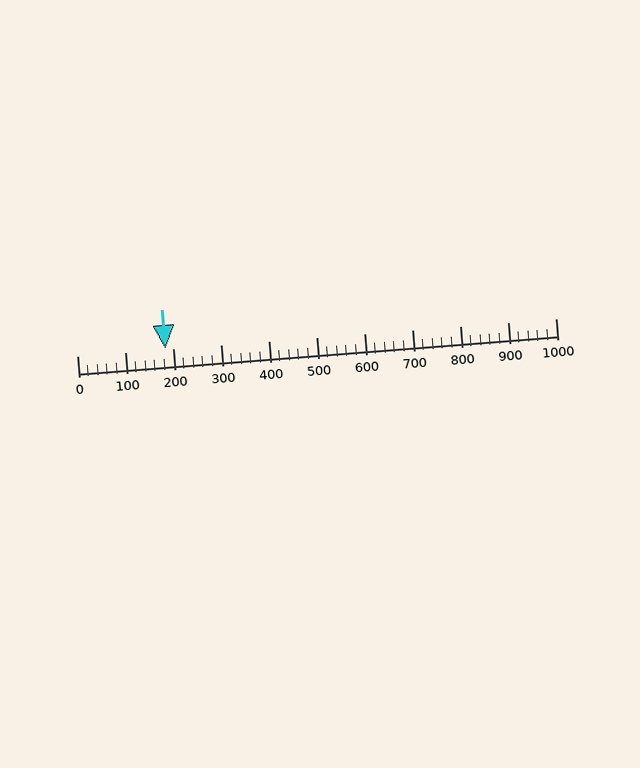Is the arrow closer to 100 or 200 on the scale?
The arrow is closer to 200.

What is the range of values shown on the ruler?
The ruler shows values from 0 to 1000.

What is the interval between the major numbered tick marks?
The major tick marks are spaced 100 units apart.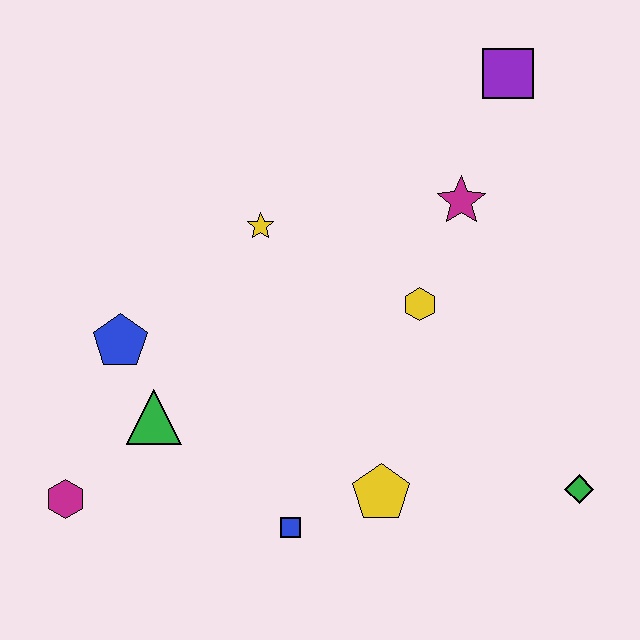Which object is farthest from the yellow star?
The green diamond is farthest from the yellow star.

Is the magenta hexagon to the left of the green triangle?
Yes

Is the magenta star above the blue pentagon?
Yes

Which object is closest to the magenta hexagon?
The green triangle is closest to the magenta hexagon.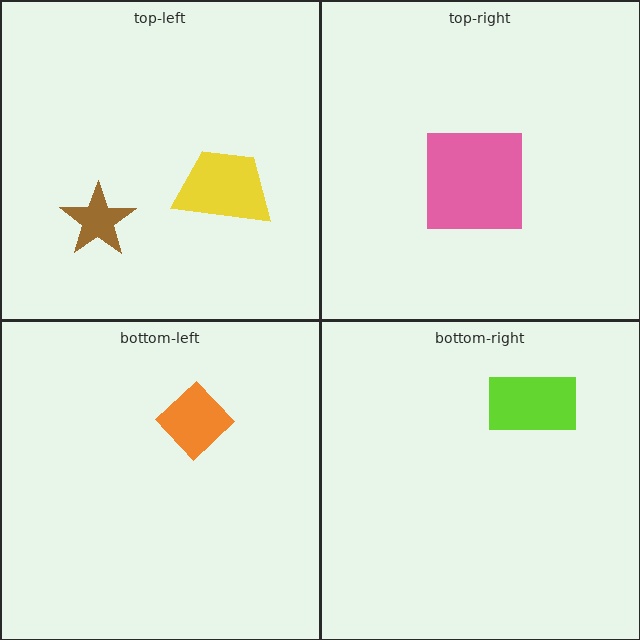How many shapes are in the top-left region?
2.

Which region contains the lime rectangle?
The bottom-right region.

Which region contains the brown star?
The top-left region.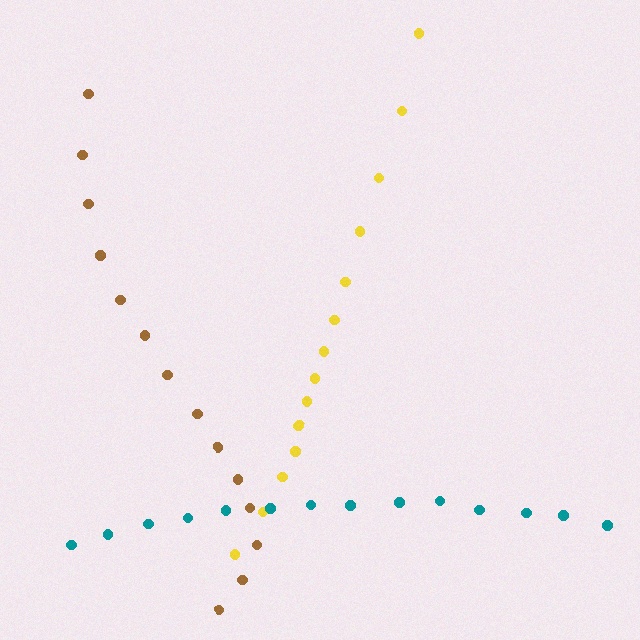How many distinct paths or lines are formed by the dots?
There are 3 distinct paths.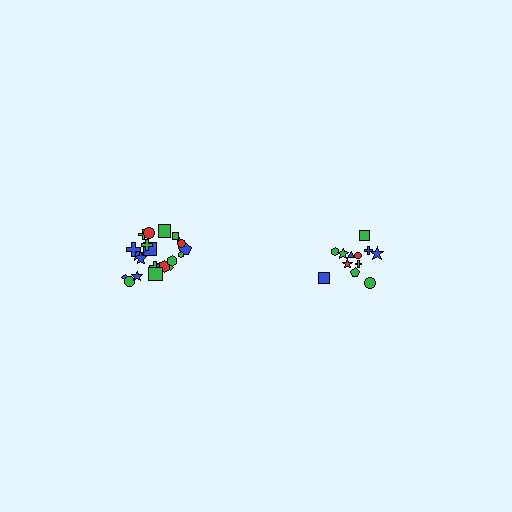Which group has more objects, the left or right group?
The left group.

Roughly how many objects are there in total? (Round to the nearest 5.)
Roughly 35 objects in total.